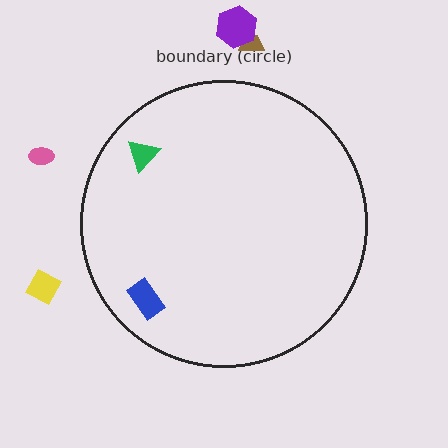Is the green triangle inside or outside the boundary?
Inside.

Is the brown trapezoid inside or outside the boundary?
Outside.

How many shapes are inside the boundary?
2 inside, 4 outside.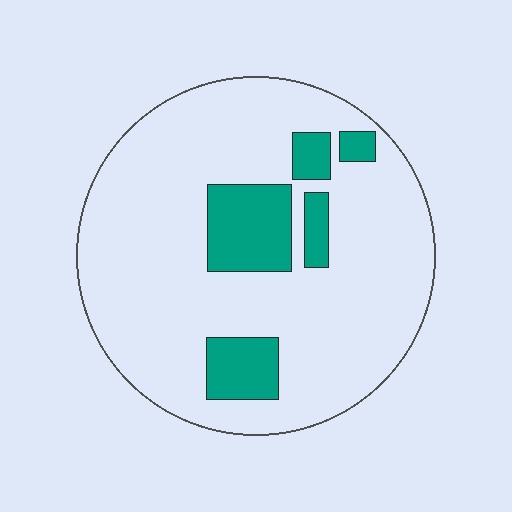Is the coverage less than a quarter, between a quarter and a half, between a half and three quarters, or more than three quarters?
Less than a quarter.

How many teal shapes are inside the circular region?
5.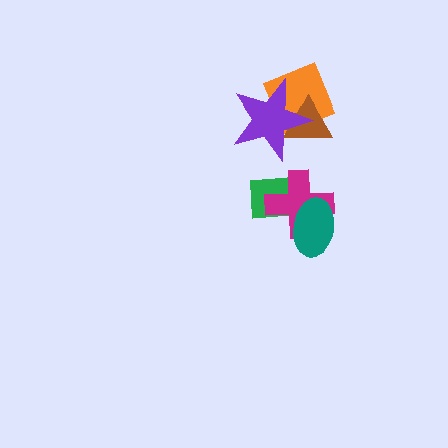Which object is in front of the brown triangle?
The purple star is in front of the brown triangle.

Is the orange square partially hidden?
Yes, it is partially covered by another shape.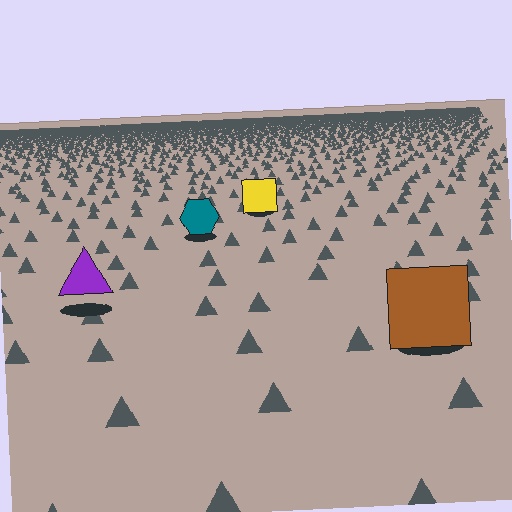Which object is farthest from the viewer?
The yellow square is farthest from the viewer. It appears smaller and the ground texture around it is denser.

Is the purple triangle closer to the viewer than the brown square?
No. The brown square is closer — you can tell from the texture gradient: the ground texture is coarser near it.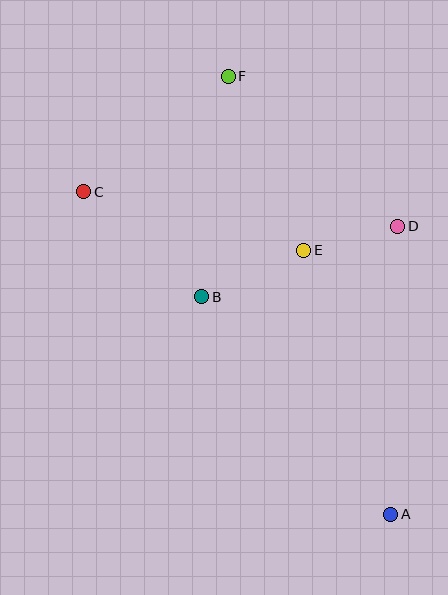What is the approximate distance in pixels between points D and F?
The distance between D and F is approximately 226 pixels.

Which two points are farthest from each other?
Points A and F are farthest from each other.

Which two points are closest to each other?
Points D and E are closest to each other.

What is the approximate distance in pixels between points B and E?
The distance between B and E is approximately 112 pixels.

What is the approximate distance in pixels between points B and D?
The distance between B and D is approximately 208 pixels.